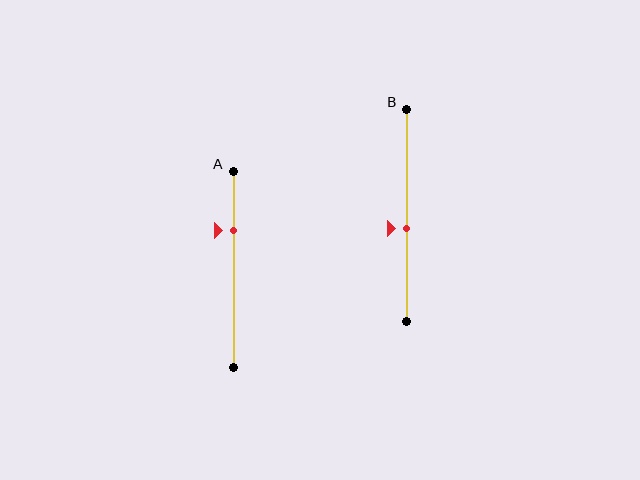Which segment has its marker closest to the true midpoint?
Segment B has its marker closest to the true midpoint.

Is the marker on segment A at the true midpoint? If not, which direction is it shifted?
No, the marker on segment A is shifted upward by about 20% of the segment length.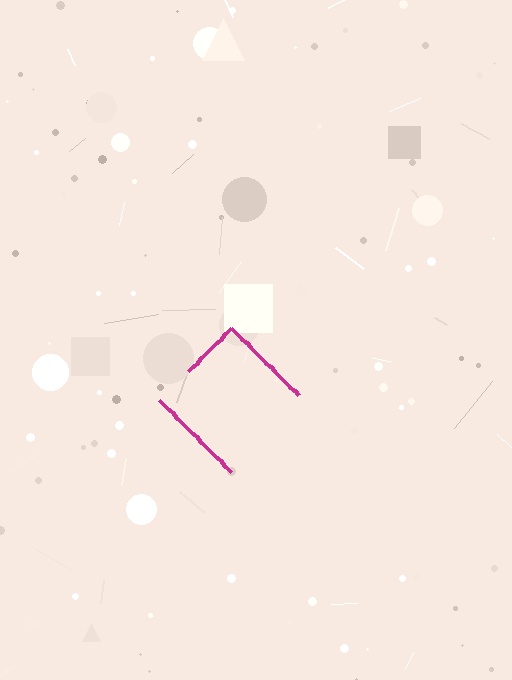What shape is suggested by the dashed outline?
The dashed outline suggests a diamond.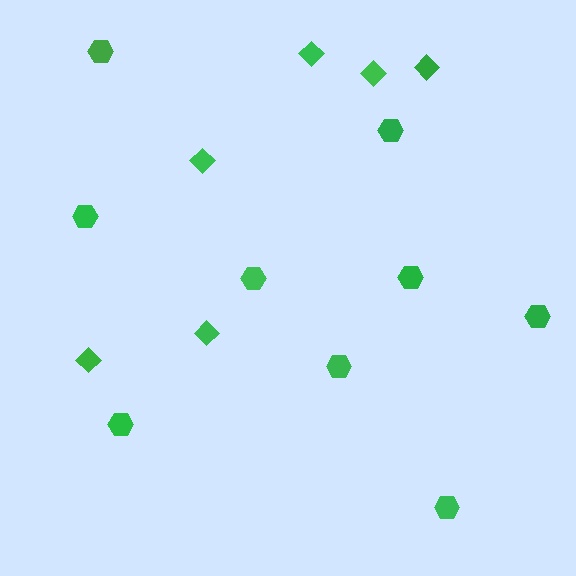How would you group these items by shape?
There are 2 groups: one group of diamonds (6) and one group of hexagons (9).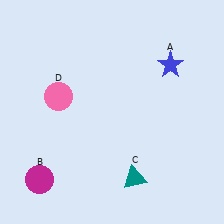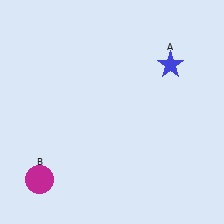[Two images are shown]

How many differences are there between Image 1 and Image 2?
There are 2 differences between the two images.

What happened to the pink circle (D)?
The pink circle (D) was removed in Image 2. It was in the top-left area of Image 1.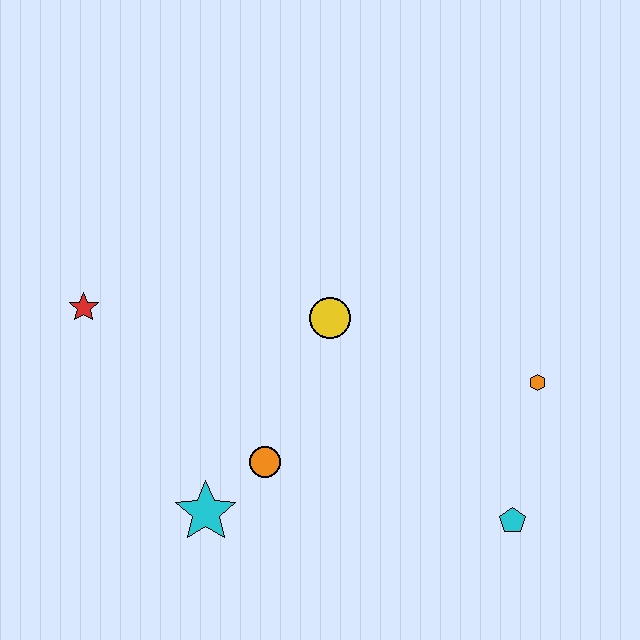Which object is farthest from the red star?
The cyan pentagon is farthest from the red star.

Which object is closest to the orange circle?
The cyan star is closest to the orange circle.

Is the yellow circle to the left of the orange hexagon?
Yes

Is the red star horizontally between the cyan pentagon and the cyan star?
No